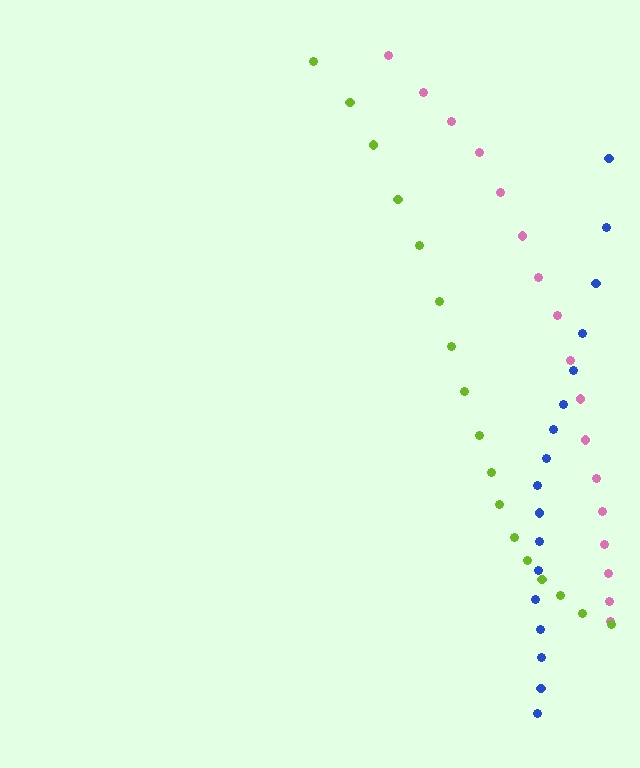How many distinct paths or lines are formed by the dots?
There are 3 distinct paths.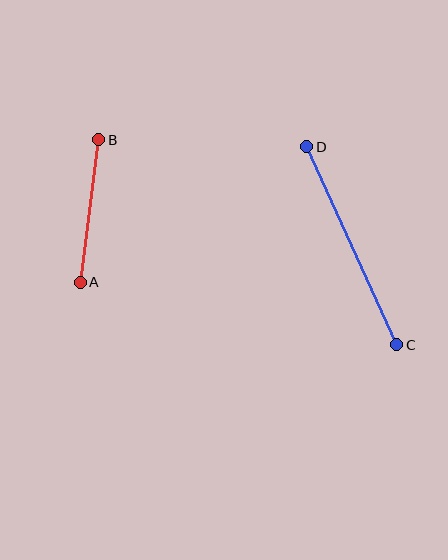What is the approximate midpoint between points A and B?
The midpoint is at approximately (90, 211) pixels.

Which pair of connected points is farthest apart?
Points C and D are farthest apart.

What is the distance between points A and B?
The distance is approximately 144 pixels.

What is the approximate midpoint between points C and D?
The midpoint is at approximately (352, 246) pixels.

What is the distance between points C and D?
The distance is approximately 218 pixels.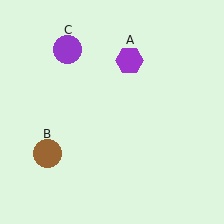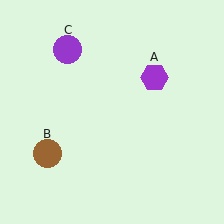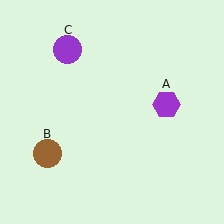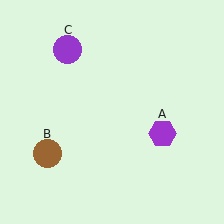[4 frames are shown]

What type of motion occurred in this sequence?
The purple hexagon (object A) rotated clockwise around the center of the scene.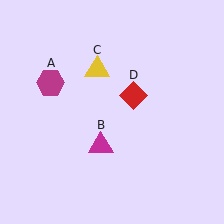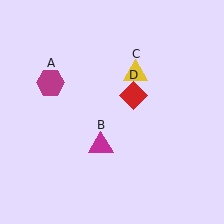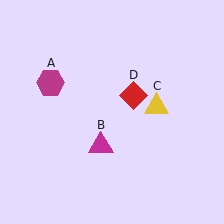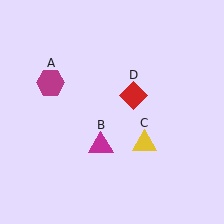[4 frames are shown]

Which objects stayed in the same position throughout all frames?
Magenta hexagon (object A) and magenta triangle (object B) and red diamond (object D) remained stationary.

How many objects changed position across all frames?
1 object changed position: yellow triangle (object C).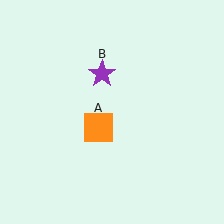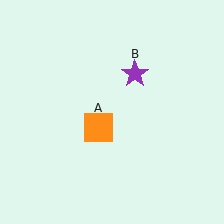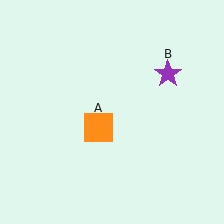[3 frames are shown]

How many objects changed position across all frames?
1 object changed position: purple star (object B).